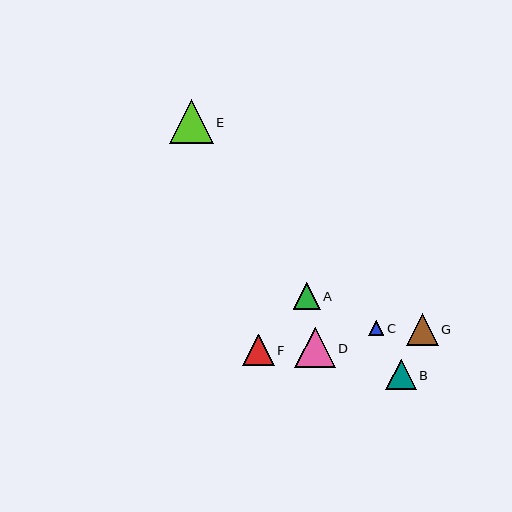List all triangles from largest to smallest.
From largest to smallest: E, D, G, F, B, A, C.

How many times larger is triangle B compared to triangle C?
Triangle B is approximately 2.0 times the size of triangle C.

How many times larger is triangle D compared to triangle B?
Triangle D is approximately 1.3 times the size of triangle B.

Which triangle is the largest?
Triangle E is the largest with a size of approximately 43 pixels.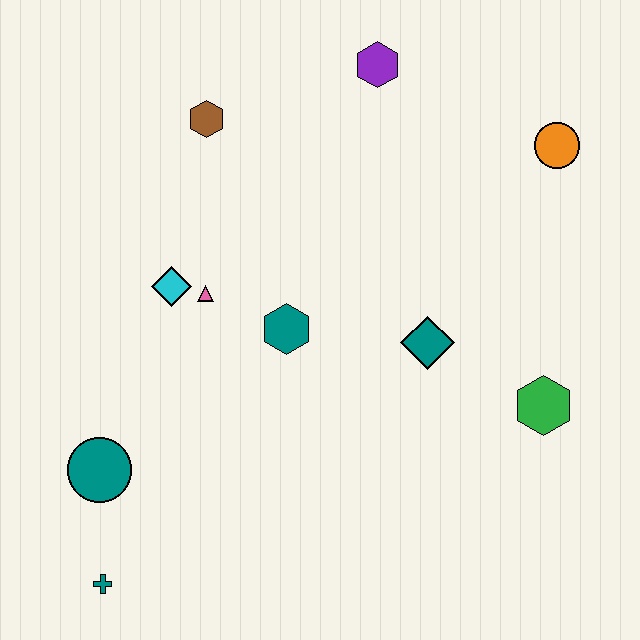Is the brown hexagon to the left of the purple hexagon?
Yes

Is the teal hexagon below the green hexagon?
No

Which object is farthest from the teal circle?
The orange circle is farthest from the teal circle.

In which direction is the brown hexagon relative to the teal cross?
The brown hexagon is above the teal cross.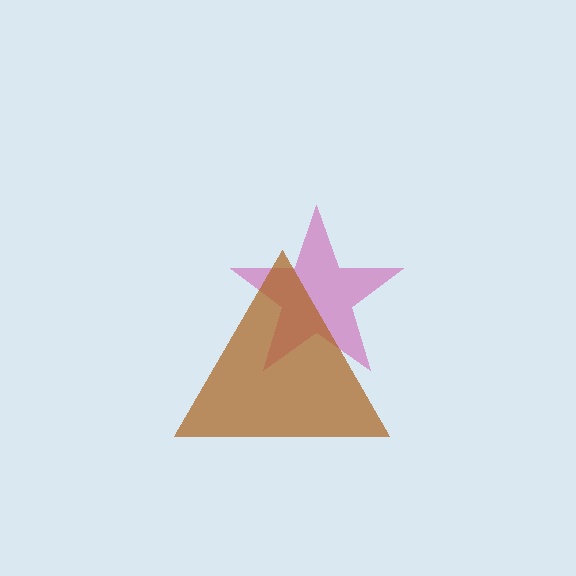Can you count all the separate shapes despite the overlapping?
Yes, there are 2 separate shapes.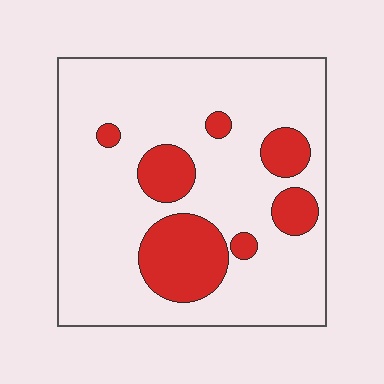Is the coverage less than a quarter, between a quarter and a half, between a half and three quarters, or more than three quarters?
Less than a quarter.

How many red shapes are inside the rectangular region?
7.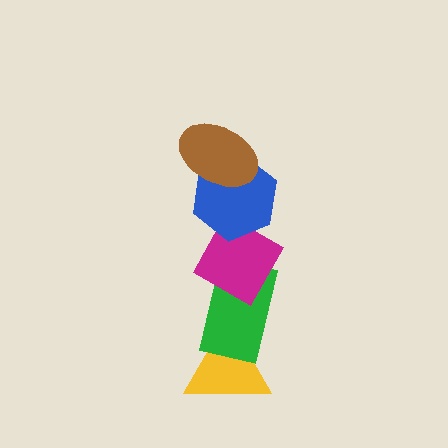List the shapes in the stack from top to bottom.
From top to bottom: the brown ellipse, the blue hexagon, the magenta diamond, the green rectangle, the yellow triangle.